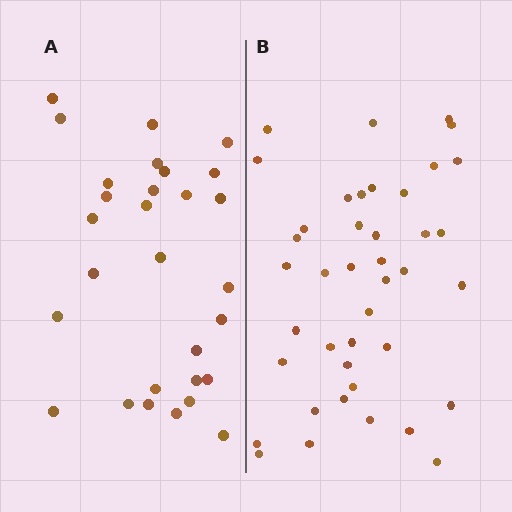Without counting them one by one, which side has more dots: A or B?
Region B (the right region) has more dots.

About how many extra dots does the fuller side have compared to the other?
Region B has roughly 12 or so more dots than region A.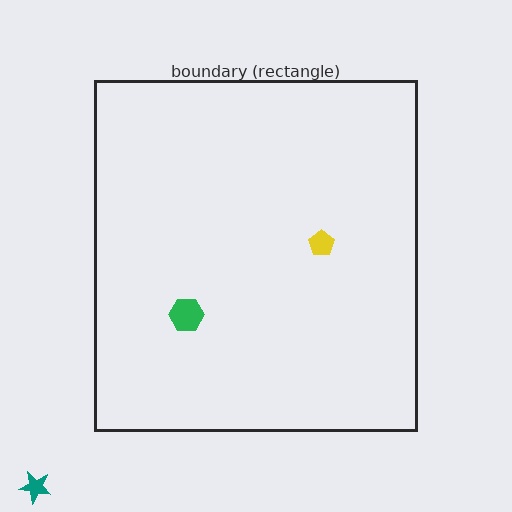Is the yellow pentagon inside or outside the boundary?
Inside.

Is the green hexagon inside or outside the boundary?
Inside.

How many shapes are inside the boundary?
2 inside, 1 outside.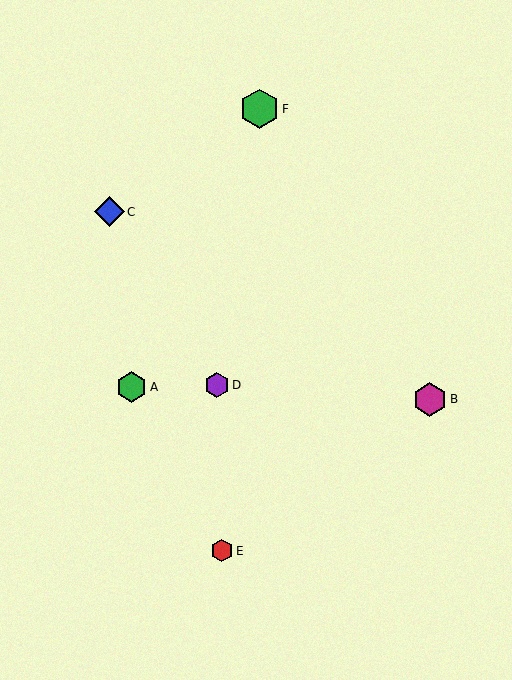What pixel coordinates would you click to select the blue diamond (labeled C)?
Click at (109, 212) to select the blue diamond C.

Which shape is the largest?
The green hexagon (labeled F) is the largest.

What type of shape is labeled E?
Shape E is a red hexagon.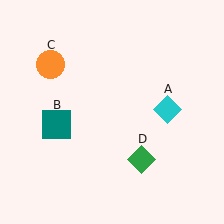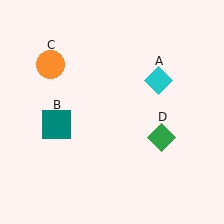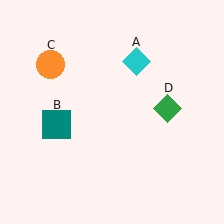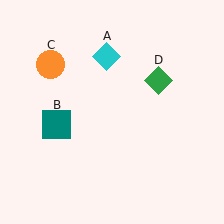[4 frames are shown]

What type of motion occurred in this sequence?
The cyan diamond (object A), green diamond (object D) rotated counterclockwise around the center of the scene.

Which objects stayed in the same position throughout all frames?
Teal square (object B) and orange circle (object C) remained stationary.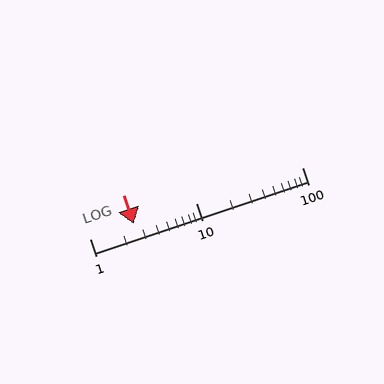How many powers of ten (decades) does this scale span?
The scale spans 2 decades, from 1 to 100.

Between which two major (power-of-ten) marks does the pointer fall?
The pointer is between 1 and 10.